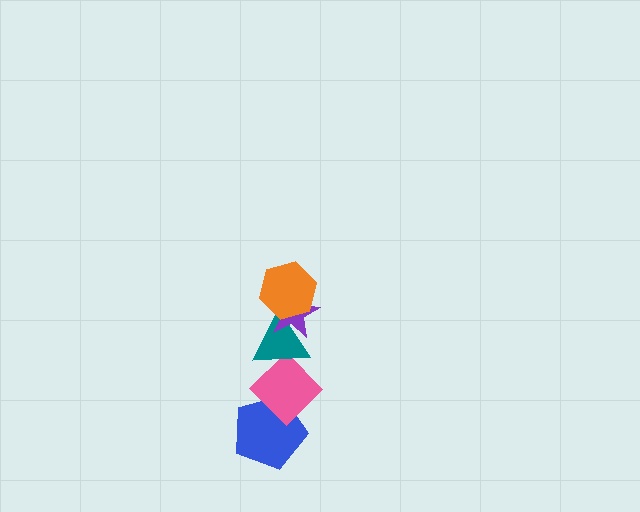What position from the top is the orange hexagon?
The orange hexagon is 1st from the top.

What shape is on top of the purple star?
The orange hexagon is on top of the purple star.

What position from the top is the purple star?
The purple star is 2nd from the top.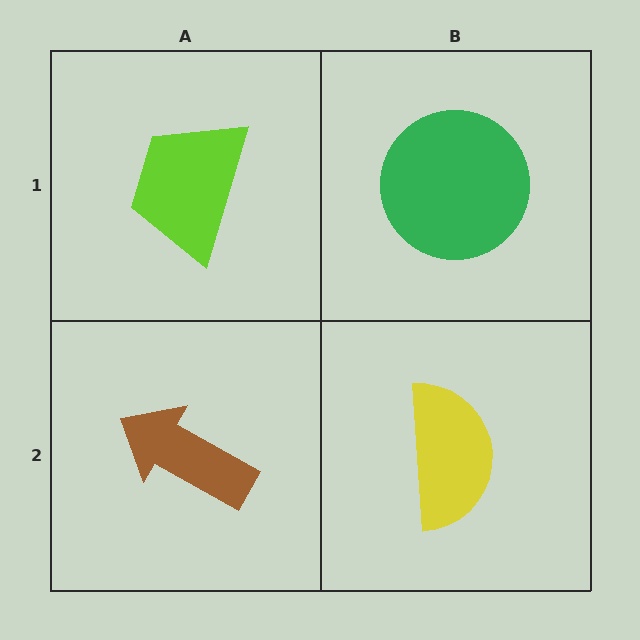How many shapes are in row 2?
2 shapes.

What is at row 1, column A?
A lime trapezoid.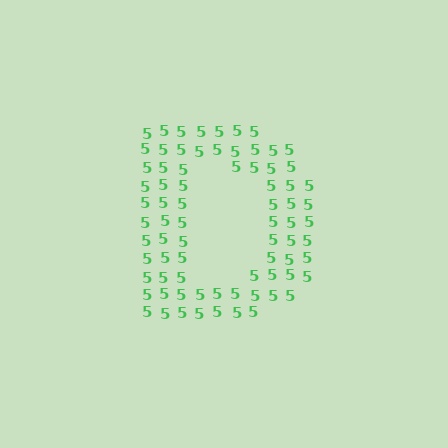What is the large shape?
The large shape is the letter D.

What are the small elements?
The small elements are digit 5's.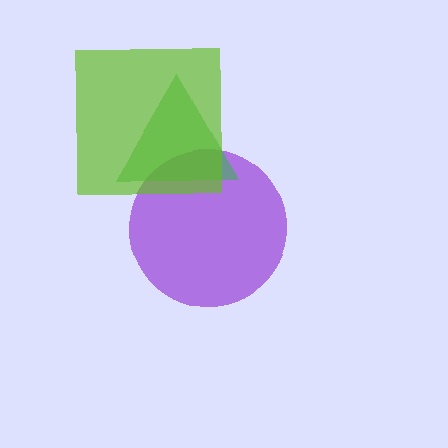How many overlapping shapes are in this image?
There are 3 overlapping shapes in the image.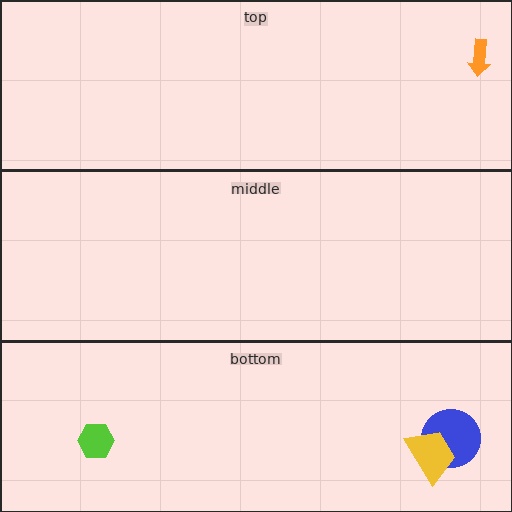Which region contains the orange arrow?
The top region.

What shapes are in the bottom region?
The lime hexagon, the blue circle, the yellow trapezoid.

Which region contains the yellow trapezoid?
The bottom region.